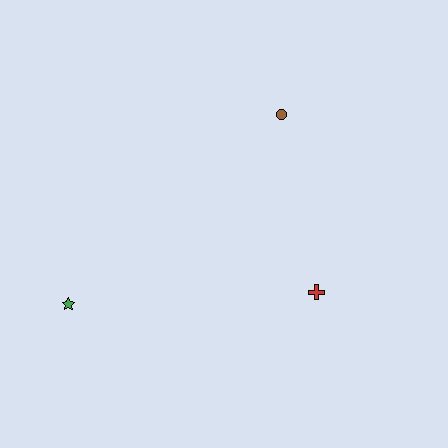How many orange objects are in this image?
There are no orange objects.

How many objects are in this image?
There are 3 objects.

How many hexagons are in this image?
There are no hexagons.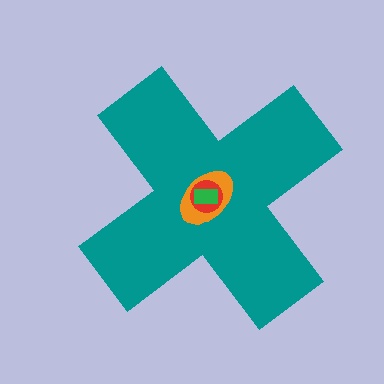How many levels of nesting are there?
4.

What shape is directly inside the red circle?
The green rectangle.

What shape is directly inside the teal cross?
The orange ellipse.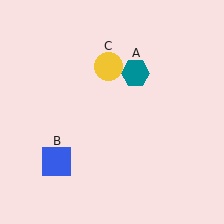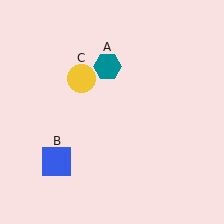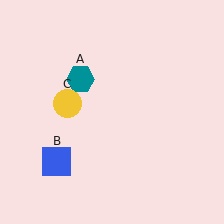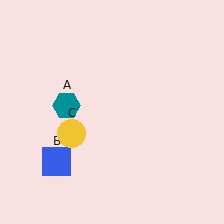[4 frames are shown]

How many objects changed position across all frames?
2 objects changed position: teal hexagon (object A), yellow circle (object C).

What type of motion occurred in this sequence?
The teal hexagon (object A), yellow circle (object C) rotated counterclockwise around the center of the scene.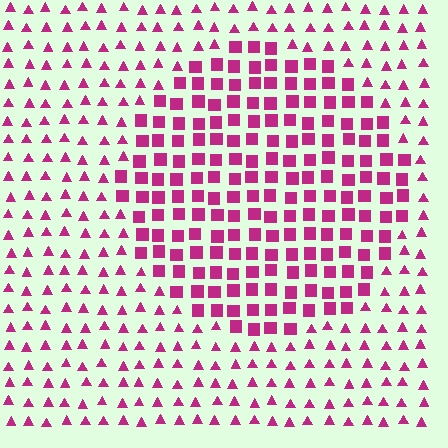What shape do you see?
I see a circle.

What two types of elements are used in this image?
The image uses squares inside the circle region and triangles outside it.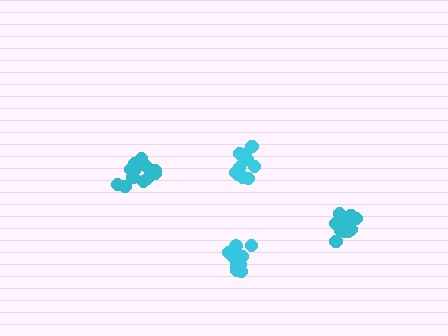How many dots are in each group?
Group 1: 11 dots, Group 2: 15 dots, Group 3: 9 dots, Group 4: 13 dots (48 total).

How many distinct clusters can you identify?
There are 4 distinct clusters.